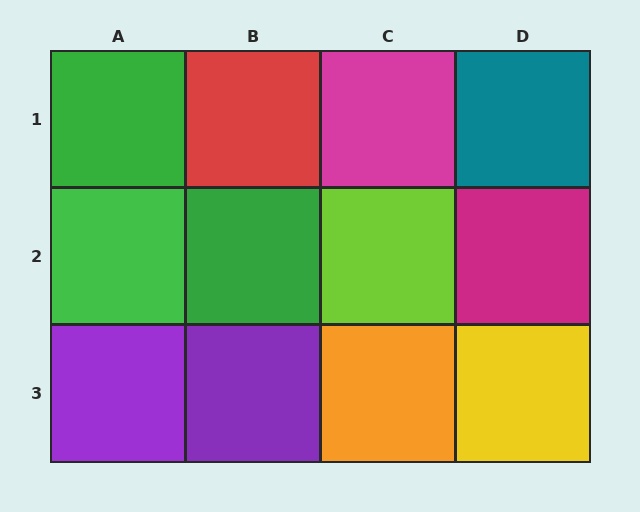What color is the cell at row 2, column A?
Green.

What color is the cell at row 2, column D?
Magenta.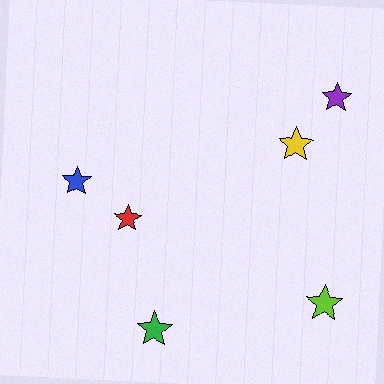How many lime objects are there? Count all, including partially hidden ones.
There is 1 lime object.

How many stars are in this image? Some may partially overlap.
There are 6 stars.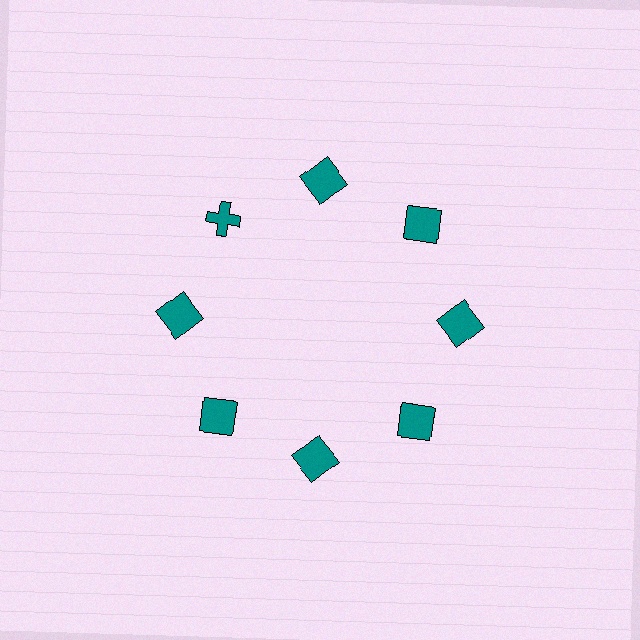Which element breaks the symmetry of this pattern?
The teal cross at roughly the 10 o'clock position breaks the symmetry. All other shapes are teal squares.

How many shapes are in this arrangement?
There are 8 shapes arranged in a ring pattern.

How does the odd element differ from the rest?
It has a different shape: cross instead of square.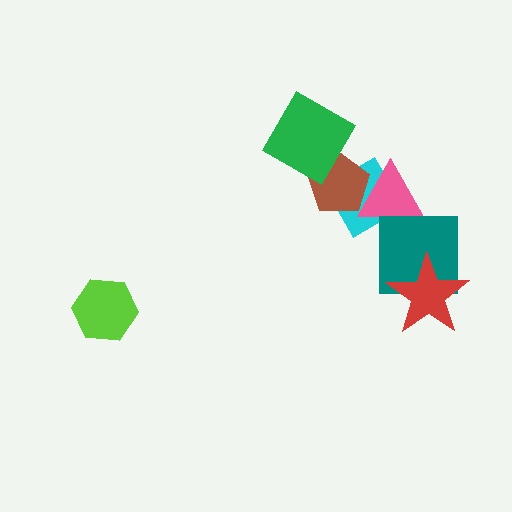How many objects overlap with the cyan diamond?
2 objects overlap with the cyan diamond.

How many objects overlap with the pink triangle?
3 objects overlap with the pink triangle.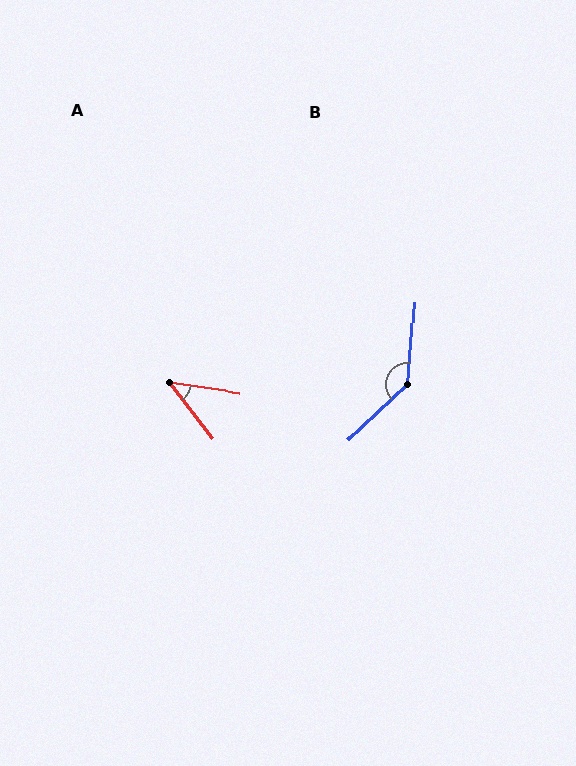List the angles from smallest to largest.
A (44°), B (138°).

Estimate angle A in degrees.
Approximately 44 degrees.